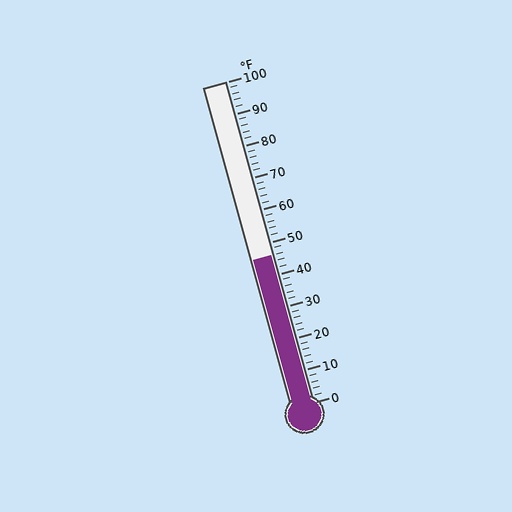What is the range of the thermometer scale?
The thermometer scale ranges from 0°F to 100°F.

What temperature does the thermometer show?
The thermometer shows approximately 46°F.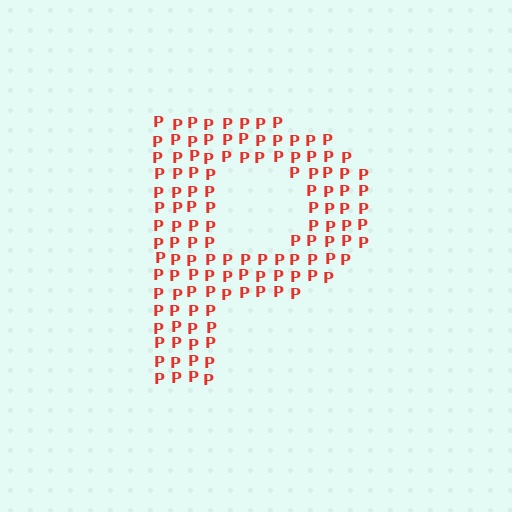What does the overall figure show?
The overall figure shows the letter P.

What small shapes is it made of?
It is made of small letter P's.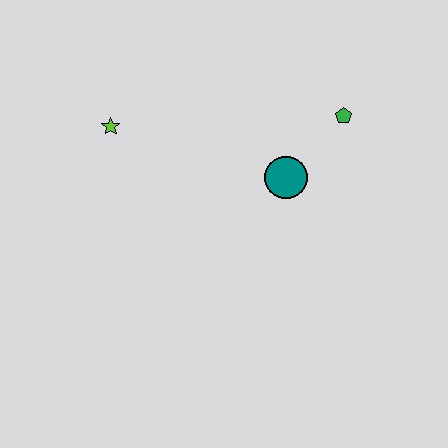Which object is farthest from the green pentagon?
The lime star is farthest from the green pentagon.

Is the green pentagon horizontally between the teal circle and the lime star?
No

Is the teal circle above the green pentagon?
No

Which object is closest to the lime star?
The teal circle is closest to the lime star.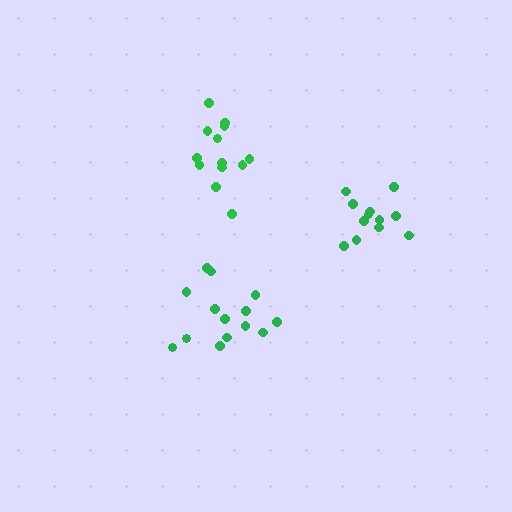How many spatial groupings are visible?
There are 3 spatial groupings.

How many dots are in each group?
Group 1: 12 dots, Group 2: 14 dots, Group 3: 13 dots (39 total).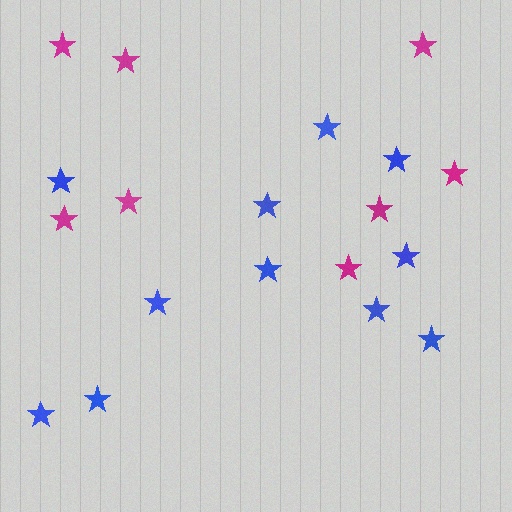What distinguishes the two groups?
There are 2 groups: one group of magenta stars (8) and one group of blue stars (11).